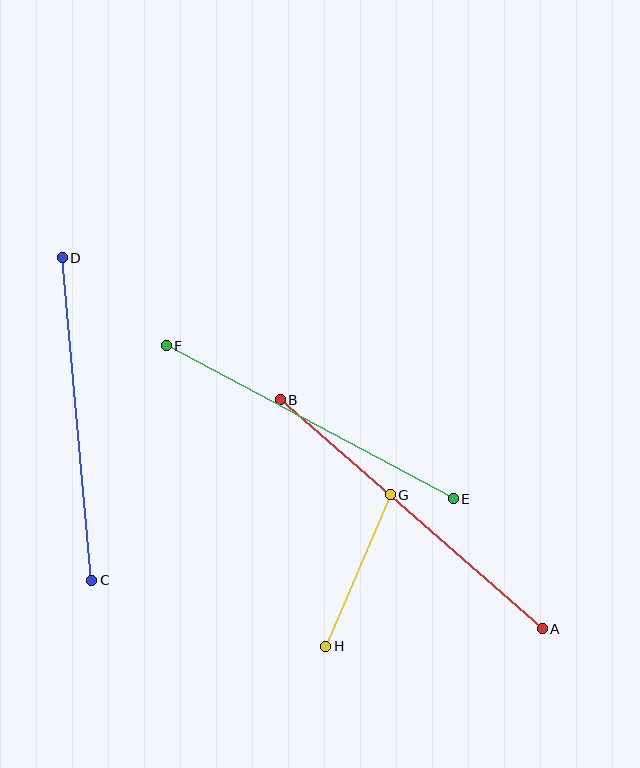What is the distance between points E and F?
The distance is approximately 325 pixels.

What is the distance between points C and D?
The distance is approximately 324 pixels.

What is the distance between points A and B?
The distance is approximately 348 pixels.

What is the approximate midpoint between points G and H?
The midpoint is at approximately (358, 570) pixels.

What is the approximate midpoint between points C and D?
The midpoint is at approximately (77, 419) pixels.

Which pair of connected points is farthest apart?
Points A and B are farthest apart.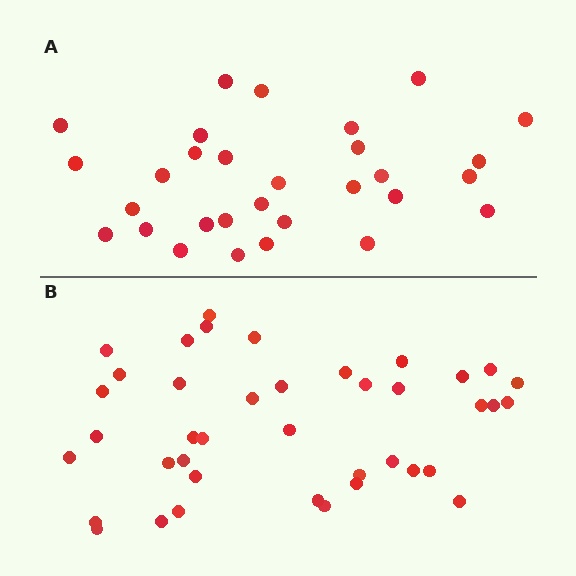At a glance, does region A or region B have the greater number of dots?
Region B (the bottom region) has more dots.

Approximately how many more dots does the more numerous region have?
Region B has roughly 10 or so more dots than region A.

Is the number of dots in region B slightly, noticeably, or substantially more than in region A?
Region B has noticeably more, but not dramatically so. The ratio is roughly 1.3 to 1.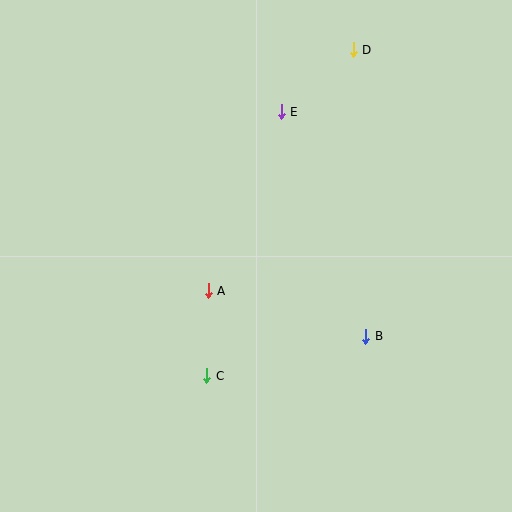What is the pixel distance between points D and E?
The distance between D and E is 95 pixels.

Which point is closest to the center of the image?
Point A at (208, 291) is closest to the center.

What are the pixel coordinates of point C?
Point C is at (207, 376).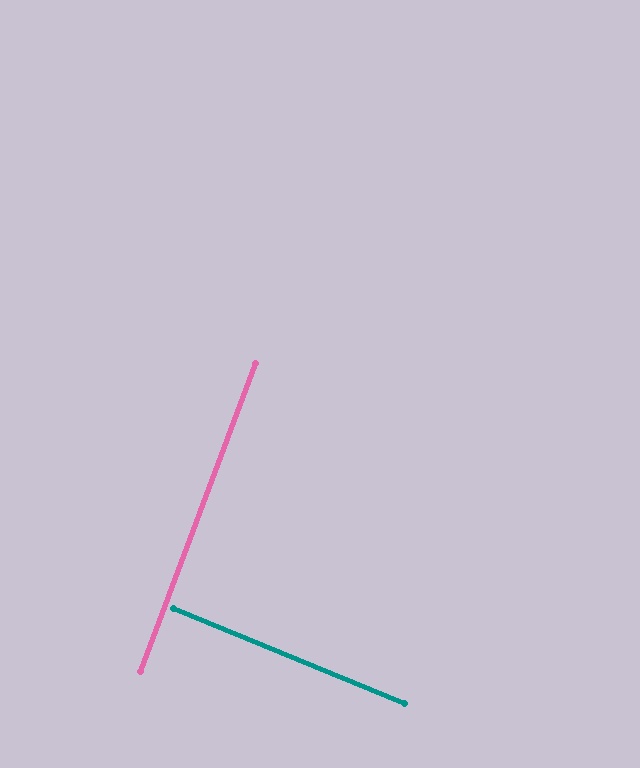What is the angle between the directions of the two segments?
Approximately 88 degrees.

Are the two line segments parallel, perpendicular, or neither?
Perpendicular — they meet at approximately 88°.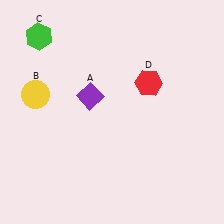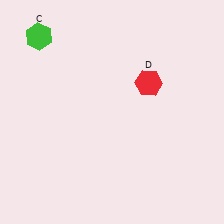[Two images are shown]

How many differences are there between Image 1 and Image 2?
There are 2 differences between the two images.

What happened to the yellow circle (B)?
The yellow circle (B) was removed in Image 2. It was in the top-left area of Image 1.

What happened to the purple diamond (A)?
The purple diamond (A) was removed in Image 2. It was in the top-left area of Image 1.